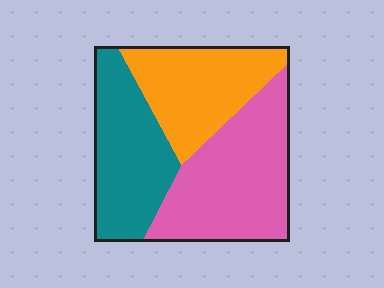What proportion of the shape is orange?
Orange covers about 30% of the shape.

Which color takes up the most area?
Pink, at roughly 40%.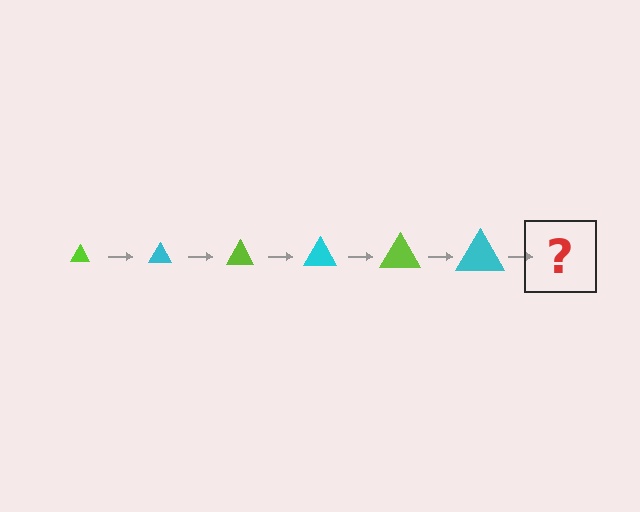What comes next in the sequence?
The next element should be a lime triangle, larger than the previous one.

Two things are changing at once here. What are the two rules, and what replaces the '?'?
The two rules are that the triangle grows larger each step and the color cycles through lime and cyan. The '?' should be a lime triangle, larger than the previous one.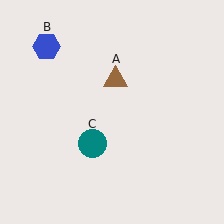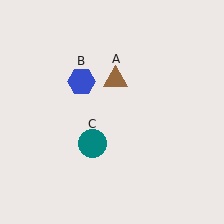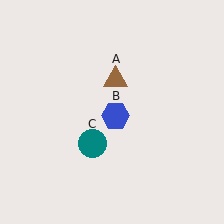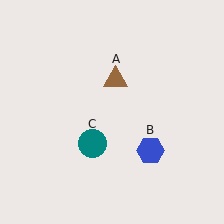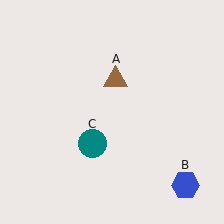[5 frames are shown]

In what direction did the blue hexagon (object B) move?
The blue hexagon (object B) moved down and to the right.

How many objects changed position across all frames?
1 object changed position: blue hexagon (object B).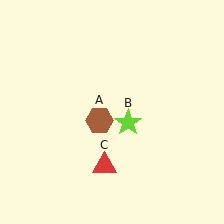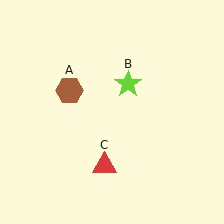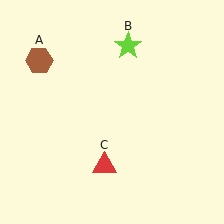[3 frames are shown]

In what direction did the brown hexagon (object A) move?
The brown hexagon (object A) moved up and to the left.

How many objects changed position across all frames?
2 objects changed position: brown hexagon (object A), lime star (object B).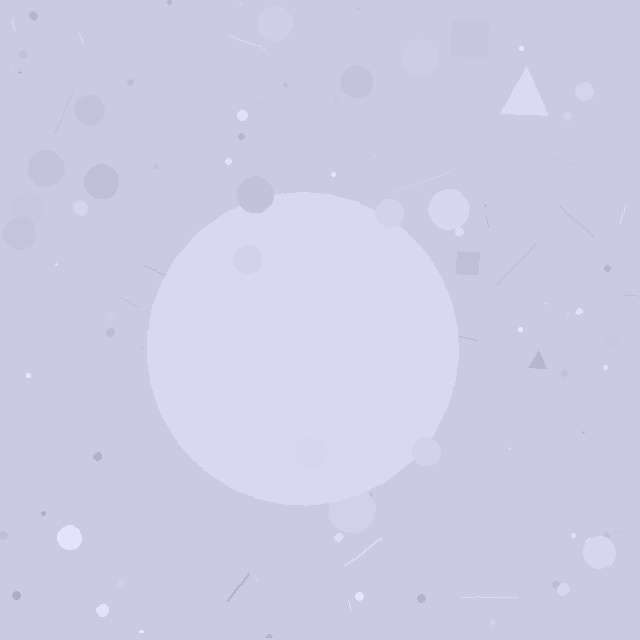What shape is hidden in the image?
A circle is hidden in the image.